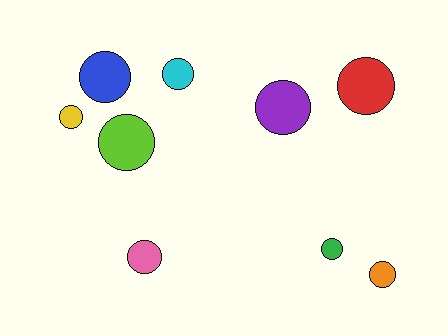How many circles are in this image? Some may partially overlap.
There are 9 circles.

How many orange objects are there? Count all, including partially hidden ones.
There is 1 orange object.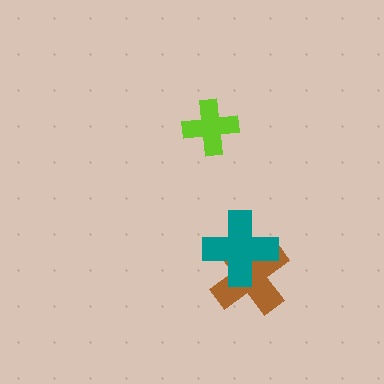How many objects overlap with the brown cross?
1 object overlaps with the brown cross.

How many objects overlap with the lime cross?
0 objects overlap with the lime cross.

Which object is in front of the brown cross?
The teal cross is in front of the brown cross.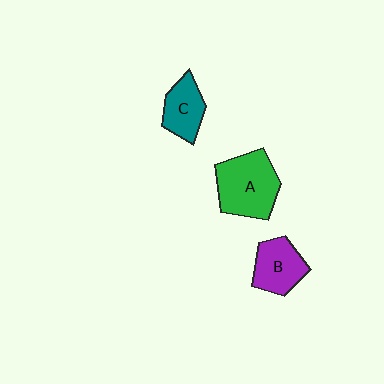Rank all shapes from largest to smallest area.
From largest to smallest: A (green), B (purple), C (teal).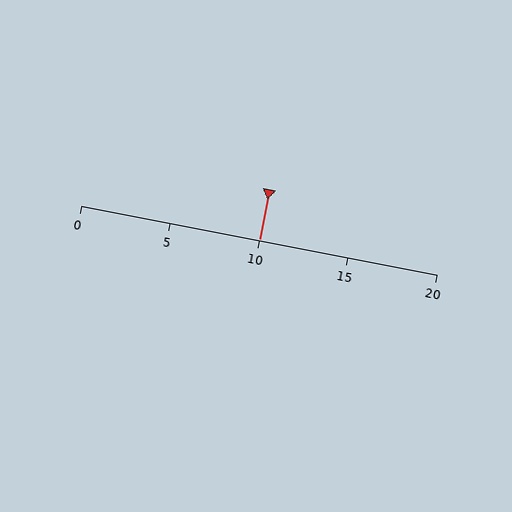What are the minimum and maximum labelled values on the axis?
The axis runs from 0 to 20.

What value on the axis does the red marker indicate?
The marker indicates approximately 10.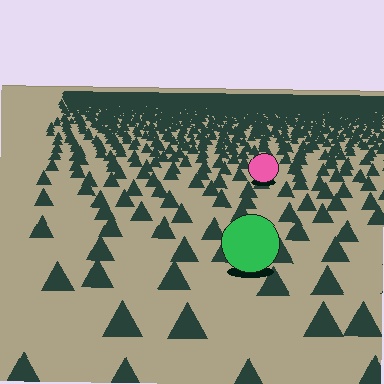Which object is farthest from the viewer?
The pink circle is farthest from the viewer. It appears smaller and the ground texture around it is denser.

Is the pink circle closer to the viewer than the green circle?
No. The green circle is closer — you can tell from the texture gradient: the ground texture is coarser near it.